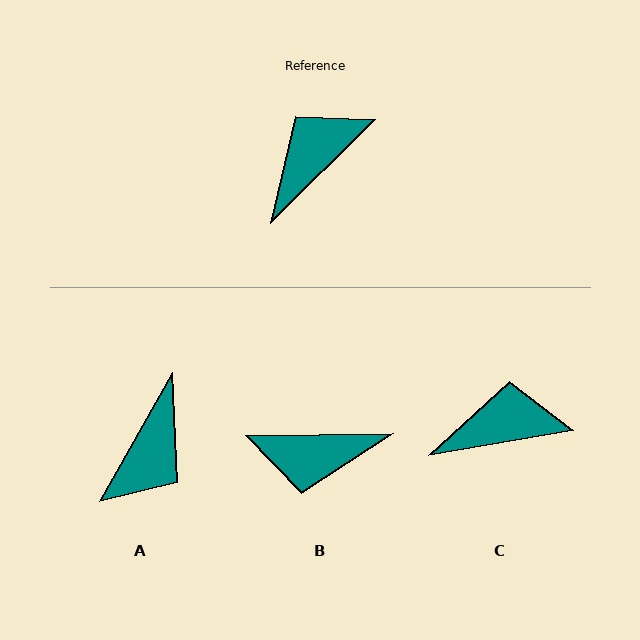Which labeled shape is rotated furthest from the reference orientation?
A, about 164 degrees away.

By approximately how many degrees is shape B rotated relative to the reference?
Approximately 136 degrees counter-clockwise.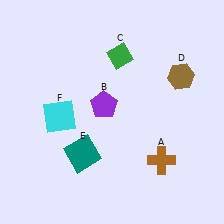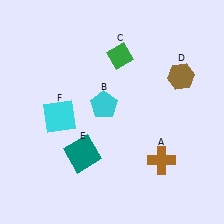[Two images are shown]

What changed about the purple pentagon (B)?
In Image 1, B is purple. In Image 2, it changed to cyan.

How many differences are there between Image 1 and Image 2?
There is 1 difference between the two images.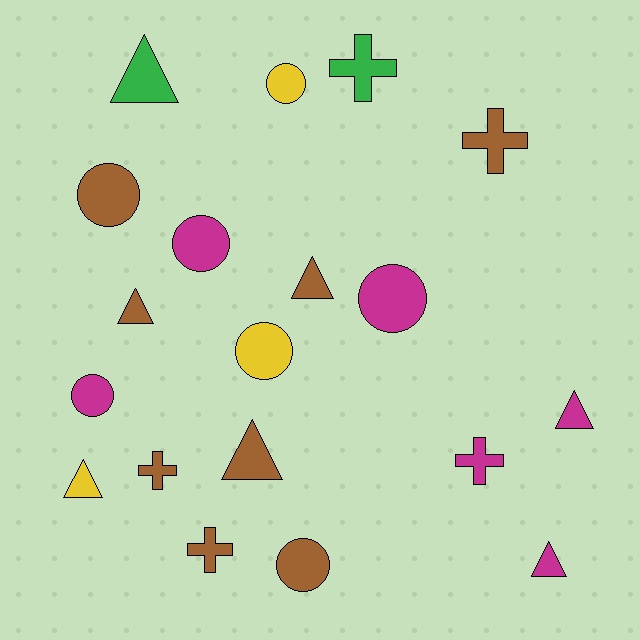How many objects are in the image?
There are 19 objects.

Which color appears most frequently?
Brown, with 8 objects.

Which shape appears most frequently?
Triangle, with 7 objects.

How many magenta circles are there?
There are 3 magenta circles.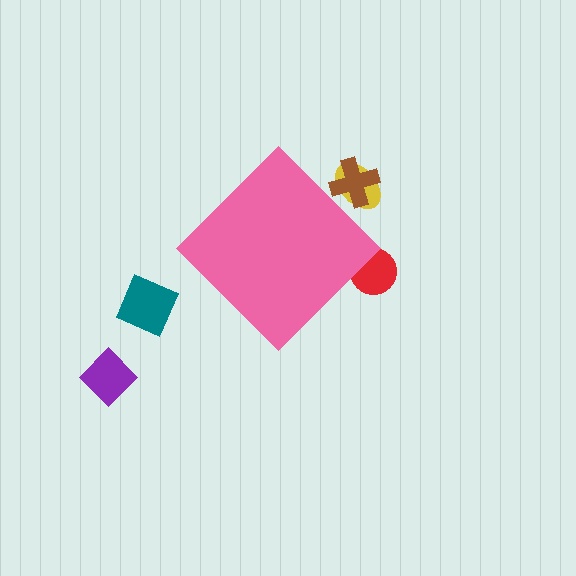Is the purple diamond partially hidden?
No, the purple diamond is fully visible.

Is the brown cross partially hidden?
Yes, the brown cross is partially hidden behind the pink diamond.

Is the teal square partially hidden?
No, the teal square is fully visible.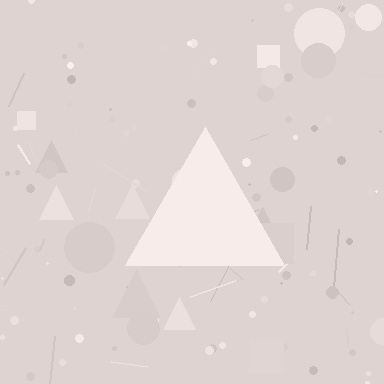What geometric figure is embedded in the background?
A triangle is embedded in the background.